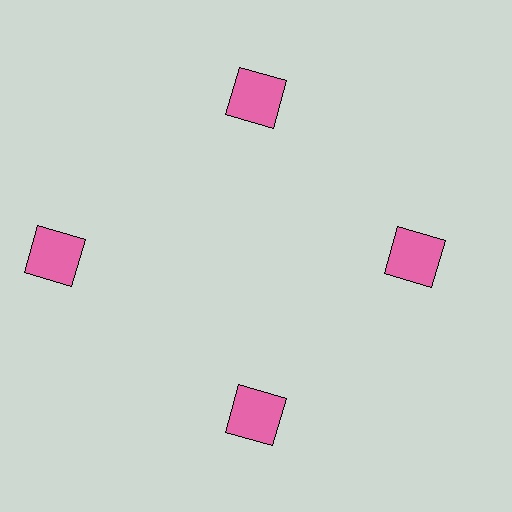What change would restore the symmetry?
The symmetry would be restored by moving it inward, back onto the ring so that all 4 squares sit at equal angles and equal distance from the center.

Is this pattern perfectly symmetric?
No. The 4 pink squares are arranged in a ring, but one element near the 9 o'clock position is pushed outward from the center, breaking the 4-fold rotational symmetry.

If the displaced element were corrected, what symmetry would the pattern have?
It would have 4-fold rotational symmetry — the pattern would map onto itself every 90 degrees.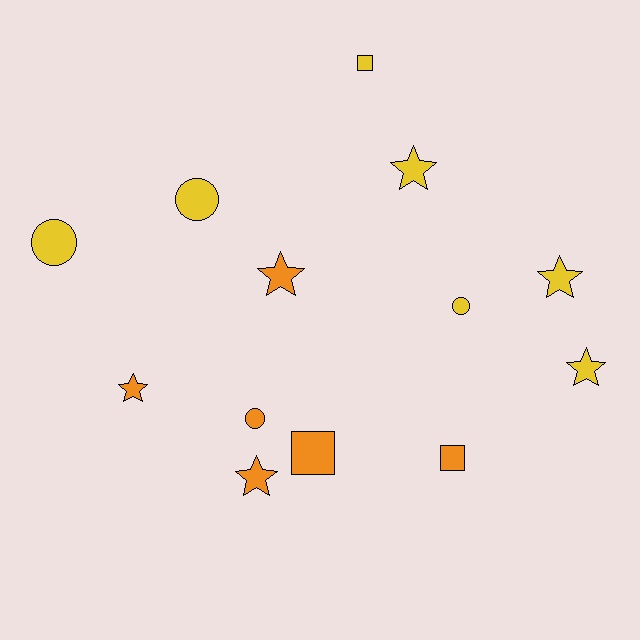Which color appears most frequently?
Yellow, with 7 objects.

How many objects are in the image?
There are 13 objects.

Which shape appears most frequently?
Star, with 6 objects.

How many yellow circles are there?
There are 3 yellow circles.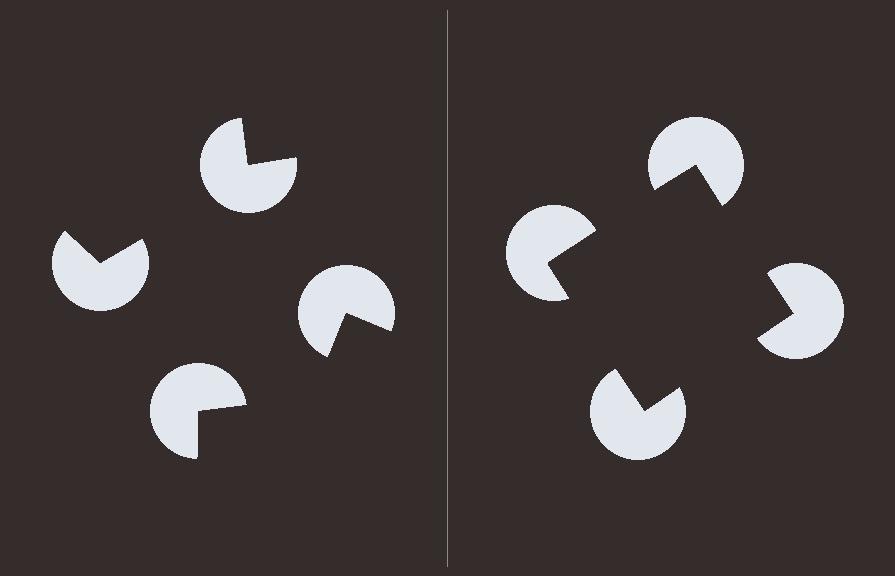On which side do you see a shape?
An illusory square appears on the right side. On the left side the wedge cuts are rotated, so no coherent shape forms.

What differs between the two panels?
The pac-man discs are positioned identically on both sides; only the wedge orientations differ. On the right they align to a square; on the left they are misaligned.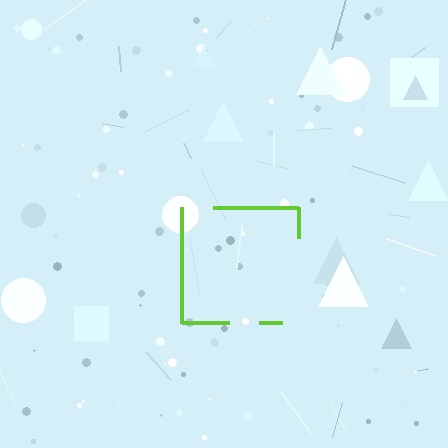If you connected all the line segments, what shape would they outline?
They would outline a square.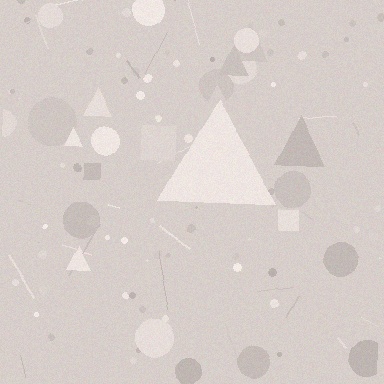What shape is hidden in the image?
A triangle is hidden in the image.